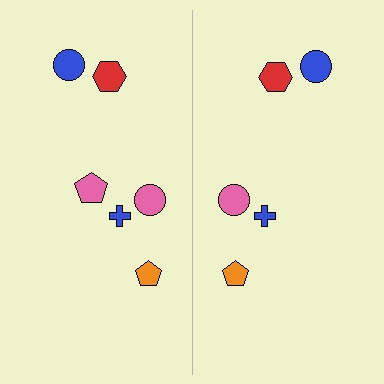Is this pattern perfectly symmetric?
No, the pattern is not perfectly symmetric. A pink pentagon is missing from the right side.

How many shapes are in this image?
There are 11 shapes in this image.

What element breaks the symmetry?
A pink pentagon is missing from the right side.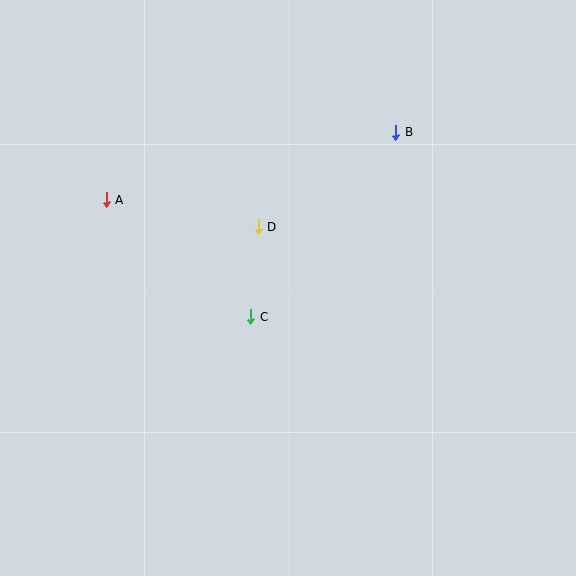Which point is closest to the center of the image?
Point C at (251, 317) is closest to the center.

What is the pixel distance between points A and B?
The distance between A and B is 298 pixels.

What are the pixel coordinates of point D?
Point D is at (258, 227).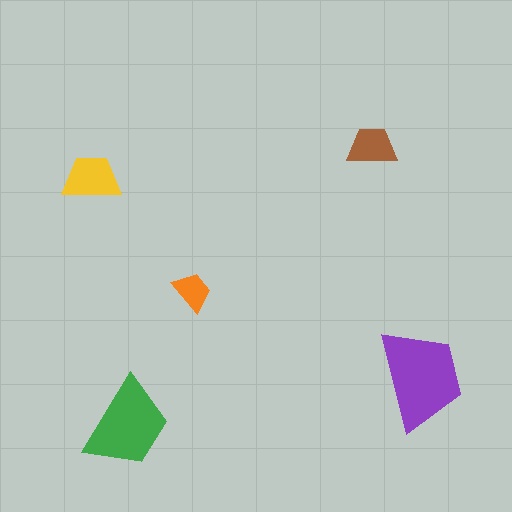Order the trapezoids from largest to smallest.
the purple one, the green one, the yellow one, the brown one, the orange one.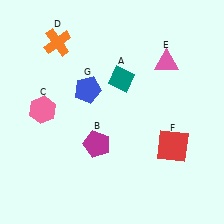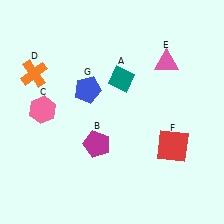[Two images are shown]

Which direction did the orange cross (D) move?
The orange cross (D) moved down.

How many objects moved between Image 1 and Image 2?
1 object moved between the two images.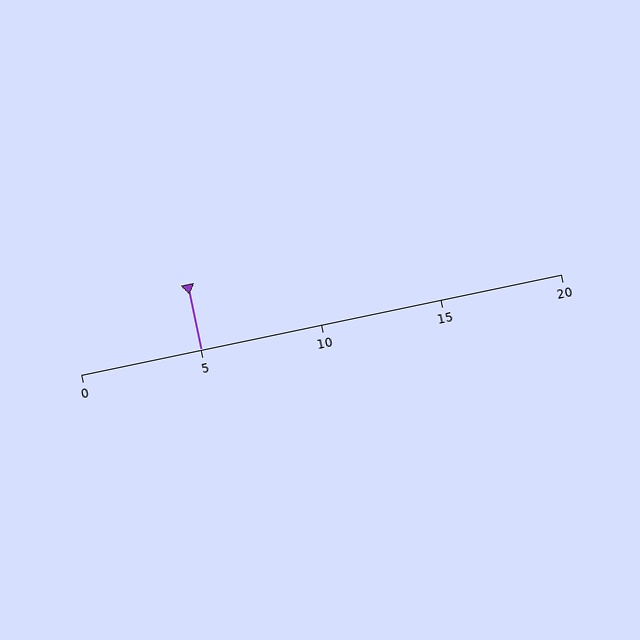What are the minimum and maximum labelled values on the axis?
The axis runs from 0 to 20.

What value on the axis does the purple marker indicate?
The marker indicates approximately 5.